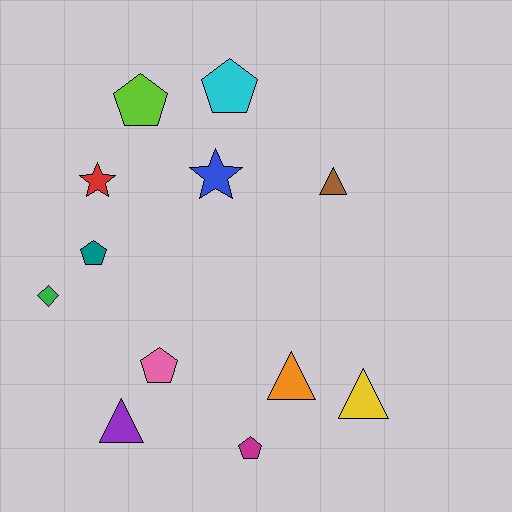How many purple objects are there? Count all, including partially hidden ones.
There is 1 purple object.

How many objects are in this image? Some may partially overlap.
There are 12 objects.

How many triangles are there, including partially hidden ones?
There are 4 triangles.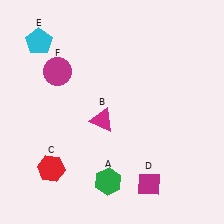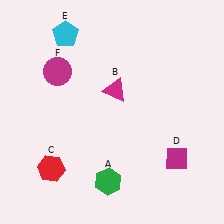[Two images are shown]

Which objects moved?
The objects that moved are: the magenta triangle (B), the magenta diamond (D), the cyan pentagon (E).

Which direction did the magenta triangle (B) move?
The magenta triangle (B) moved up.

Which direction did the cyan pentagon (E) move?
The cyan pentagon (E) moved right.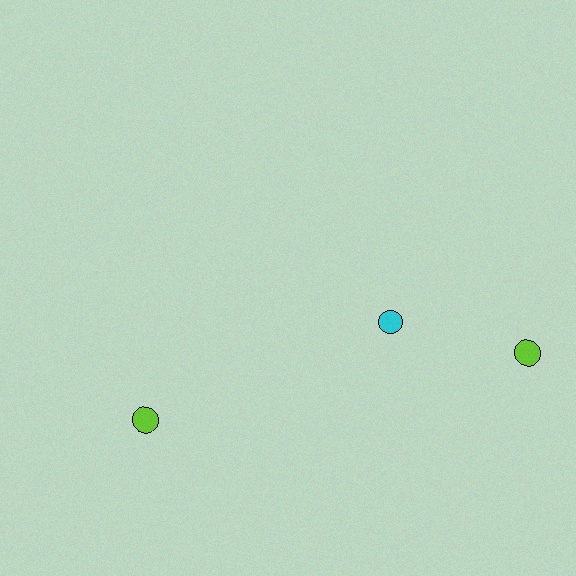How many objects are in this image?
There are 3 objects.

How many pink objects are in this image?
There are no pink objects.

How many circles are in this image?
There are 3 circles.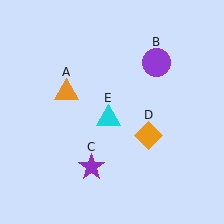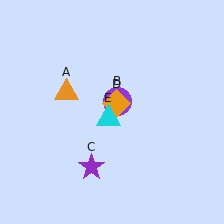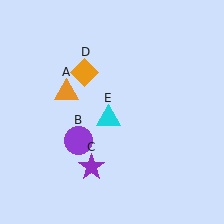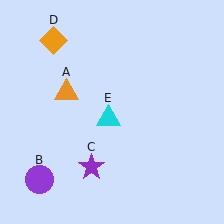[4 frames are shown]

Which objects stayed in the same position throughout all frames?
Orange triangle (object A) and purple star (object C) and cyan triangle (object E) remained stationary.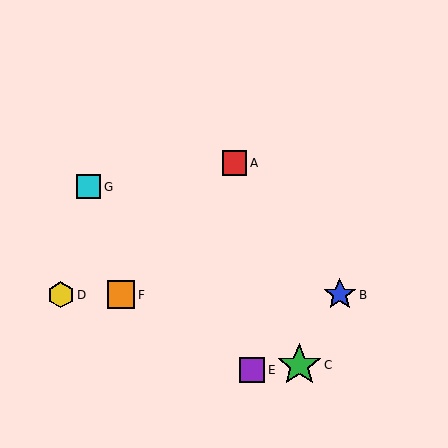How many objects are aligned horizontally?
3 objects (B, D, F) are aligned horizontally.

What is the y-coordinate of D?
Object D is at y≈295.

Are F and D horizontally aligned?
Yes, both are at y≈295.